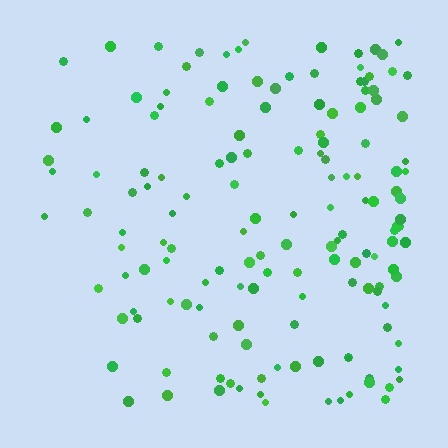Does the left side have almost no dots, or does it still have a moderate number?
Still a moderate number, just noticeably fewer than the right.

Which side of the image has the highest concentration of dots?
The right.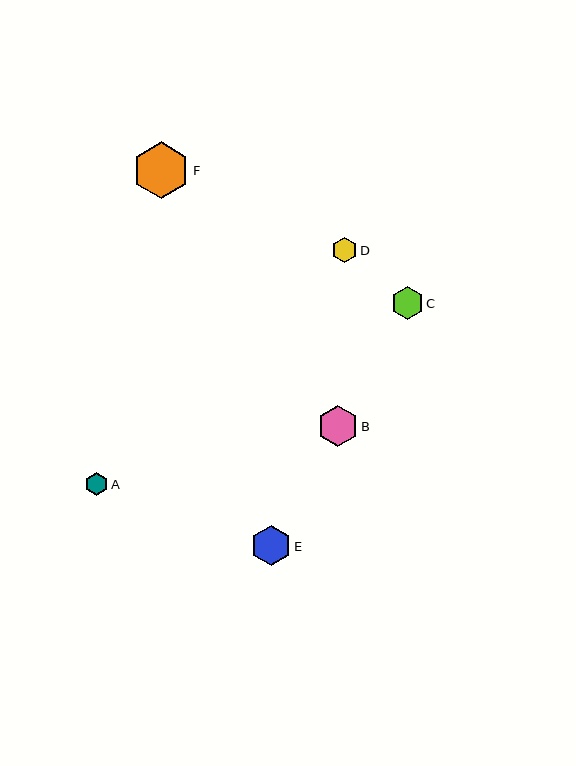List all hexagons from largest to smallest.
From largest to smallest: F, B, E, C, D, A.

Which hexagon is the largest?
Hexagon F is the largest with a size of approximately 57 pixels.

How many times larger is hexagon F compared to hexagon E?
Hexagon F is approximately 1.4 times the size of hexagon E.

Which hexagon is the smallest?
Hexagon A is the smallest with a size of approximately 23 pixels.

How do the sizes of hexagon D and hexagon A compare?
Hexagon D and hexagon A are approximately the same size.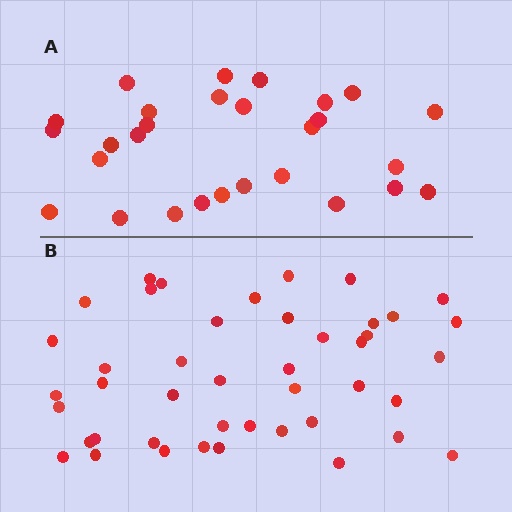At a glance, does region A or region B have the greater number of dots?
Region B (the bottom region) has more dots.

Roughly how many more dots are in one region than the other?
Region B has approximately 15 more dots than region A.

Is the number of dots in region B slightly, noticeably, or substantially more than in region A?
Region B has substantially more. The ratio is roughly 1.6 to 1.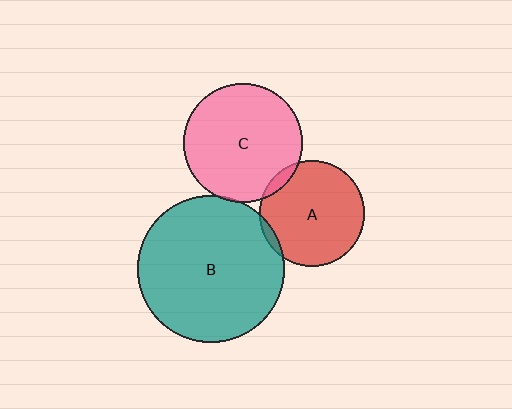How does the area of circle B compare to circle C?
Approximately 1.5 times.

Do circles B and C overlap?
Yes.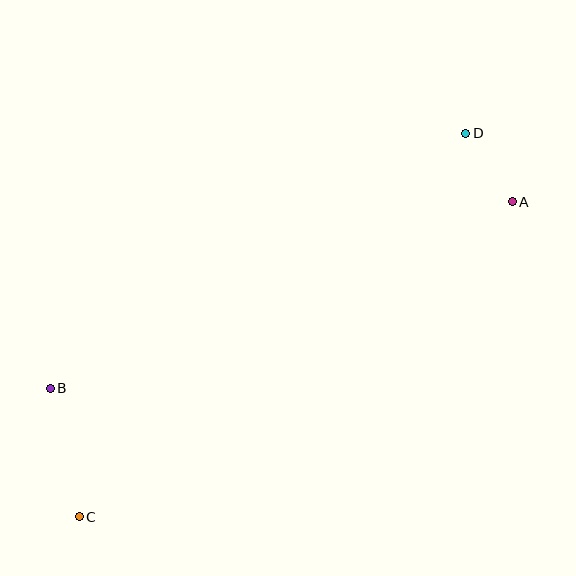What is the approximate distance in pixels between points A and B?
The distance between A and B is approximately 498 pixels.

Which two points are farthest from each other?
Points C and D are farthest from each other.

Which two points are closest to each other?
Points A and D are closest to each other.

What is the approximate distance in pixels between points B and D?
The distance between B and D is approximately 487 pixels.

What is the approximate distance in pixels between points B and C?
The distance between B and C is approximately 132 pixels.